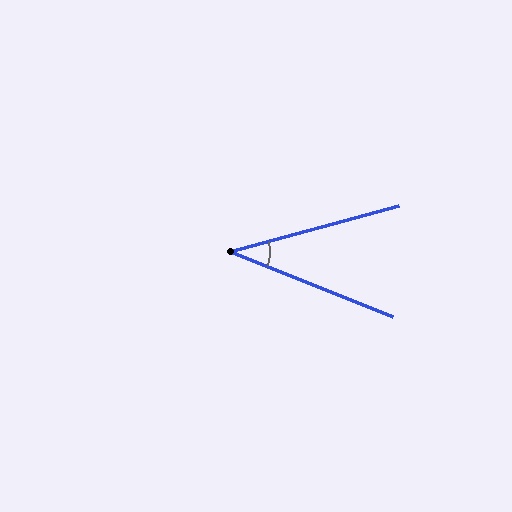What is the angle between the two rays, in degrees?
Approximately 37 degrees.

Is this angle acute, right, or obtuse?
It is acute.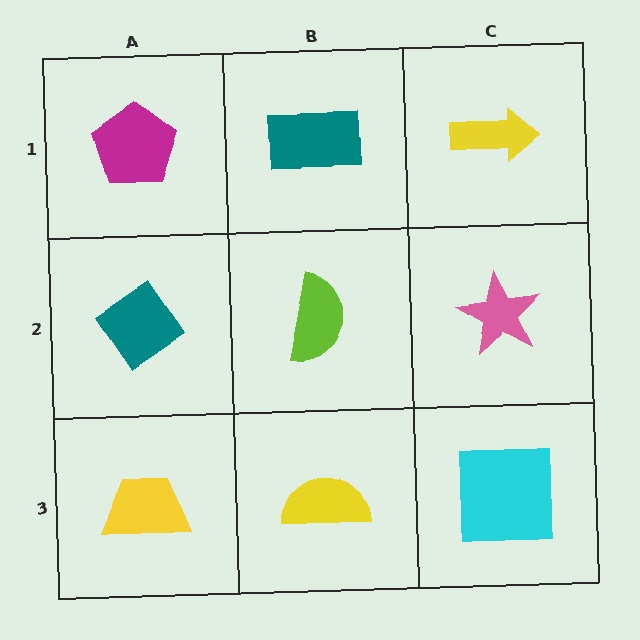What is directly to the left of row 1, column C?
A teal rectangle.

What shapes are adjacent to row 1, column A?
A teal diamond (row 2, column A), a teal rectangle (row 1, column B).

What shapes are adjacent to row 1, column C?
A pink star (row 2, column C), a teal rectangle (row 1, column B).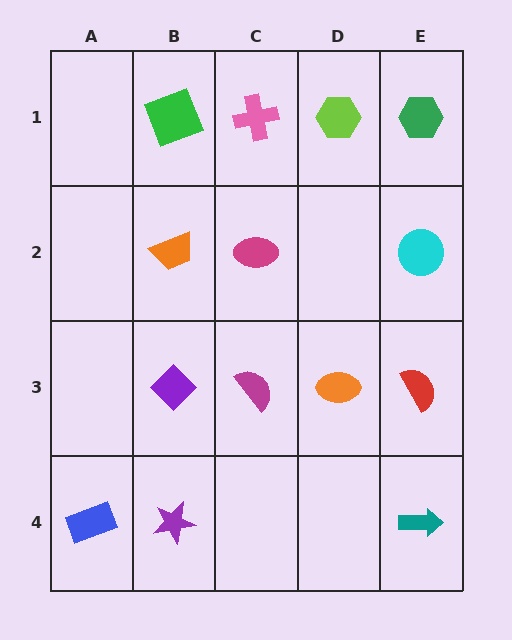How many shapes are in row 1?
4 shapes.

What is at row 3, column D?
An orange ellipse.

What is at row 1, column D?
A lime hexagon.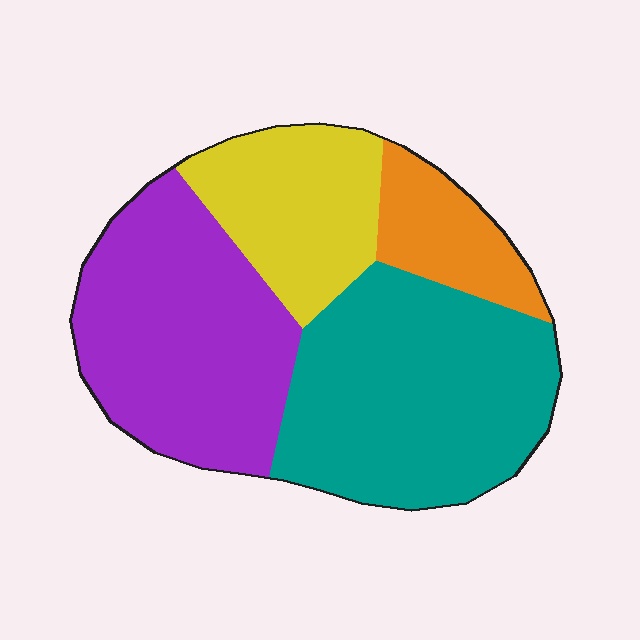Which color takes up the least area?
Orange, at roughly 10%.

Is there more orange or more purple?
Purple.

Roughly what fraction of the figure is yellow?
Yellow takes up between a sixth and a third of the figure.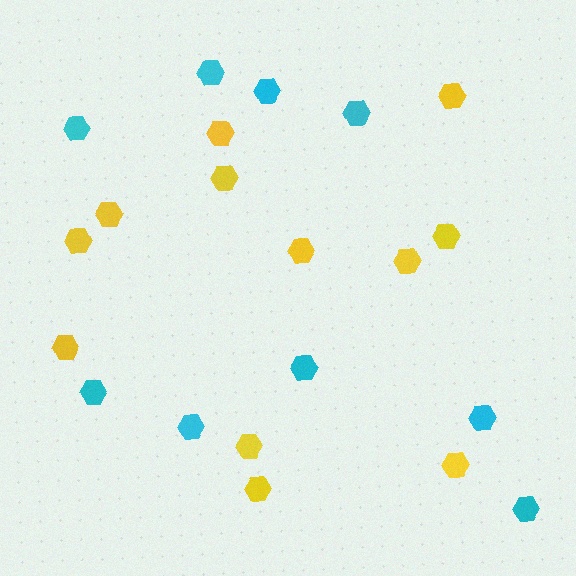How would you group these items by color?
There are 2 groups: one group of yellow hexagons (12) and one group of cyan hexagons (9).